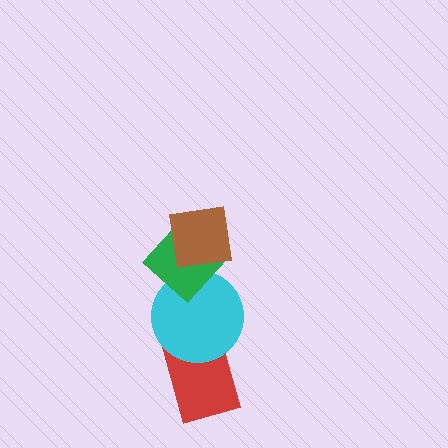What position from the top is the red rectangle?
The red rectangle is 4th from the top.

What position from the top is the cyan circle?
The cyan circle is 3rd from the top.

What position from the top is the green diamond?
The green diamond is 2nd from the top.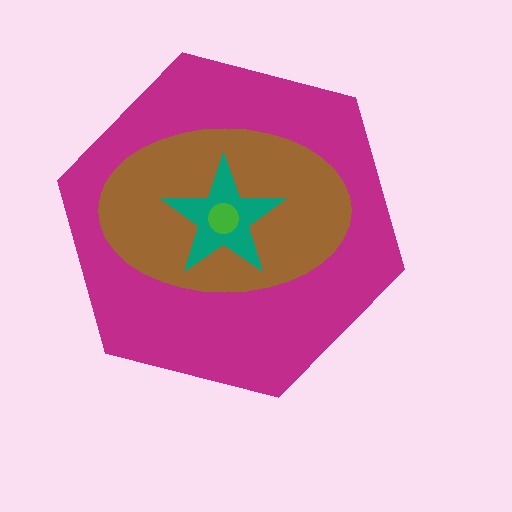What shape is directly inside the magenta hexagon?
The brown ellipse.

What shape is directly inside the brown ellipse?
The teal star.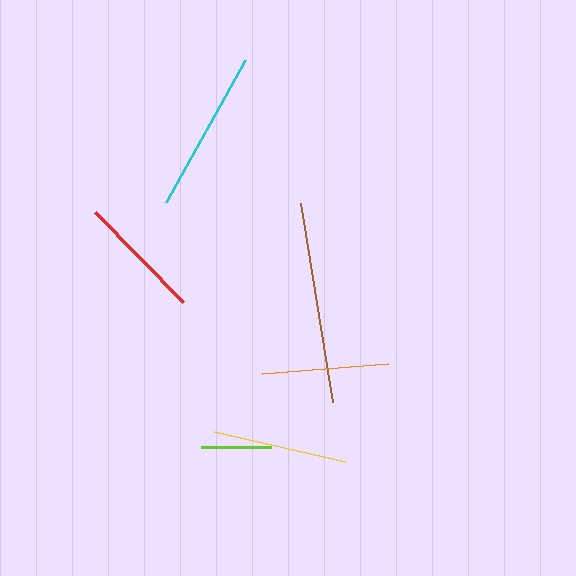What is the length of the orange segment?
The orange segment is approximately 126 pixels long.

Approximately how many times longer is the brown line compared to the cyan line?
The brown line is approximately 1.2 times the length of the cyan line.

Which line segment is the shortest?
The lime line is the shortest at approximately 70 pixels.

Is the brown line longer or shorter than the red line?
The brown line is longer than the red line.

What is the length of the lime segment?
The lime segment is approximately 70 pixels long.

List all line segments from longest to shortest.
From longest to shortest: brown, cyan, yellow, red, orange, lime.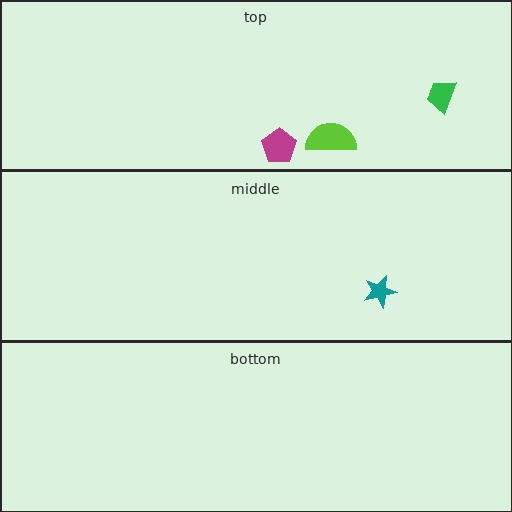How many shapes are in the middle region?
1.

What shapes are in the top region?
The lime semicircle, the magenta pentagon, the green trapezoid.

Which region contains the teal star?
The middle region.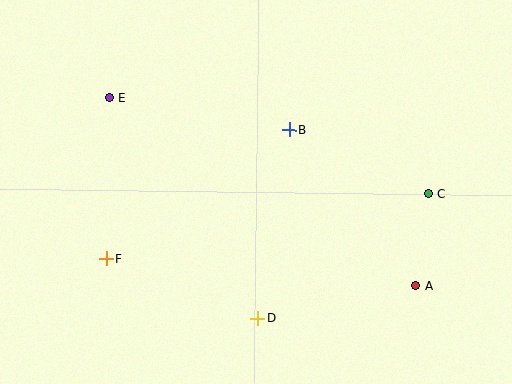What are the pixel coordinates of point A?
Point A is at (416, 286).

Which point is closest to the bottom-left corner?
Point F is closest to the bottom-left corner.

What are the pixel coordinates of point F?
Point F is at (106, 259).